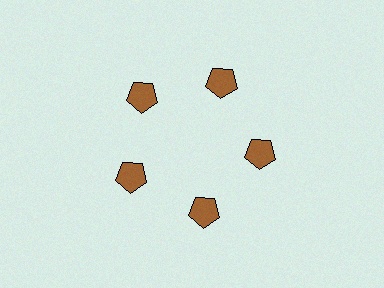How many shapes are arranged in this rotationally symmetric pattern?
There are 5 shapes, arranged in 5 groups of 1.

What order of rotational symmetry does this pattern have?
This pattern has 5-fold rotational symmetry.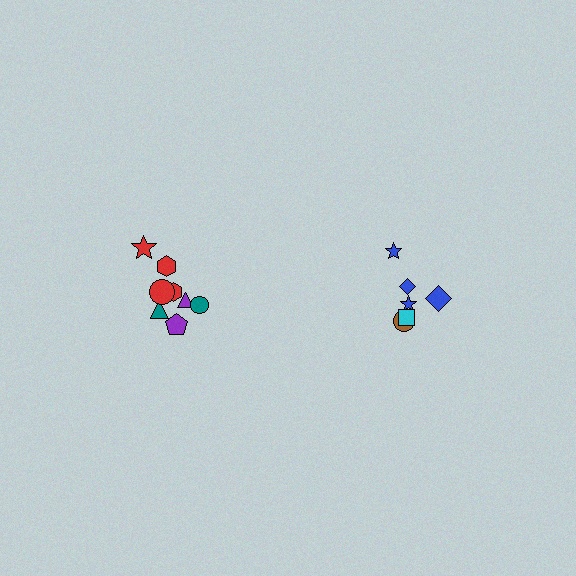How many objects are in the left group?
There are 8 objects.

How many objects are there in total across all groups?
There are 14 objects.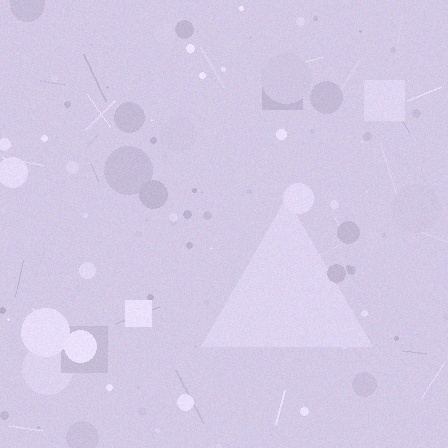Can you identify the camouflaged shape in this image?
The camouflaged shape is a triangle.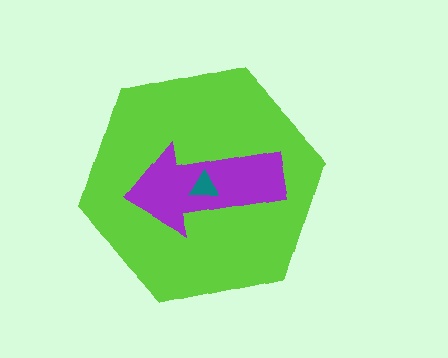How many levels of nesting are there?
3.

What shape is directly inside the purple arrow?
The teal triangle.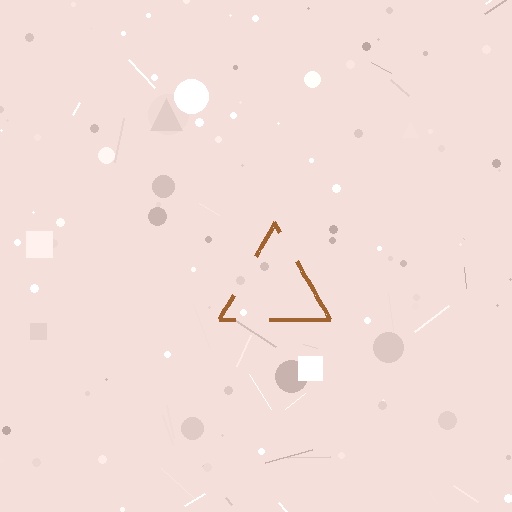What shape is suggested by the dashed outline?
The dashed outline suggests a triangle.